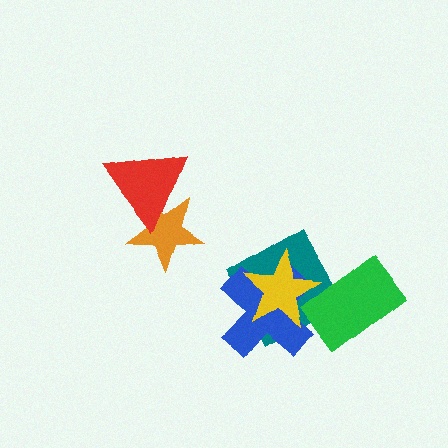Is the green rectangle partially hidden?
No, no other shape covers it.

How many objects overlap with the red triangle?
1 object overlaps with the red triangle.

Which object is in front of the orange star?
The red triangle is in front of the orange star.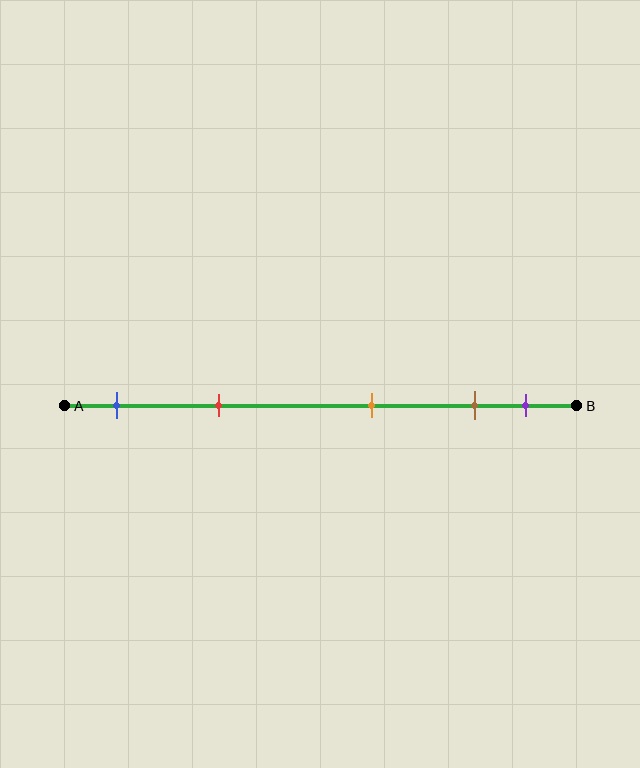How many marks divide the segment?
There are 5 marks dividing the segment.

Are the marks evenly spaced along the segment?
No, the marks are not evenly spaced.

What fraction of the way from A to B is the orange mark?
The orange mark is approximately 60% (0.6) of the way from A to B.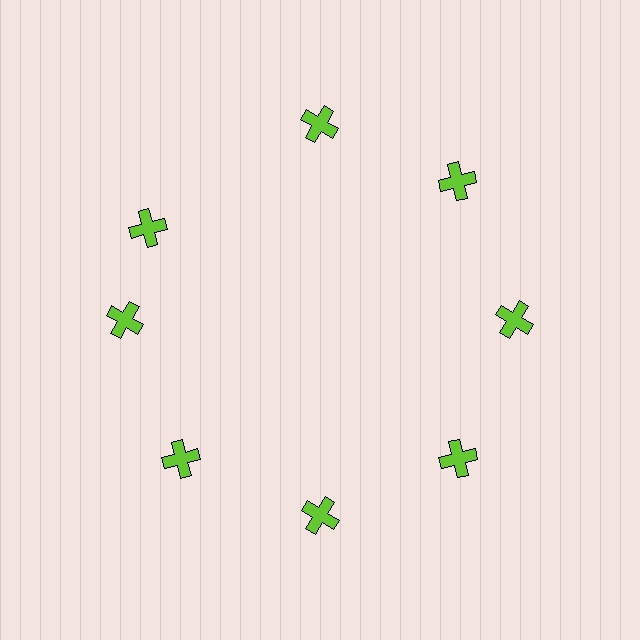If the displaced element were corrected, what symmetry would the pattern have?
It would have 8-fold rotational symmetry — the pattern would map onto itself every 45 degrees.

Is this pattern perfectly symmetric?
No. The 8 lime crosses are arranged in a ring, but one element near the 10 o'clock position is rotated out of alignment along the ring, breaking the 8-fold rotational symmetry.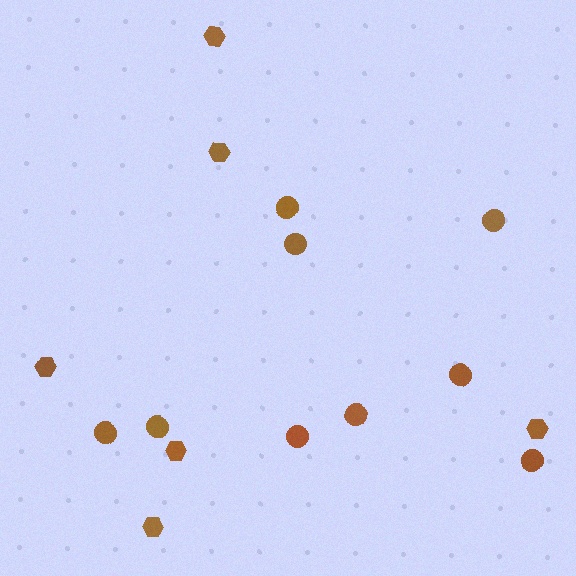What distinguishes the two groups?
There are 2 groups: one group of circles (9) and one group of hexagons (6).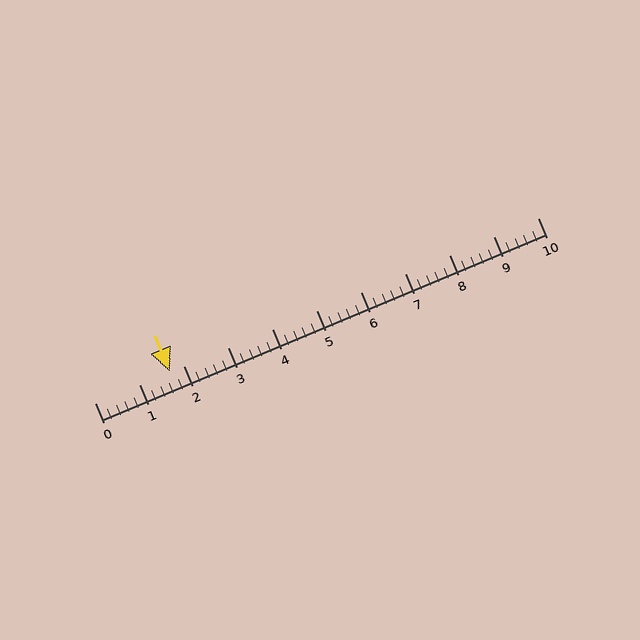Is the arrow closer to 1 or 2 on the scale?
The arrow is closer to 2.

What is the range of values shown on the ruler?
The ruler shows values from 0 to 10.